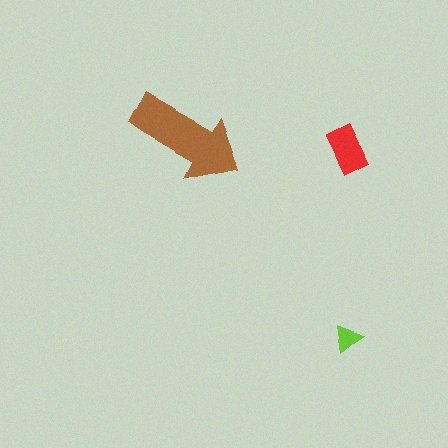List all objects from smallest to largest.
The lime triangle, the red rectangle, the brown arrow.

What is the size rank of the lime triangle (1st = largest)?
3rd.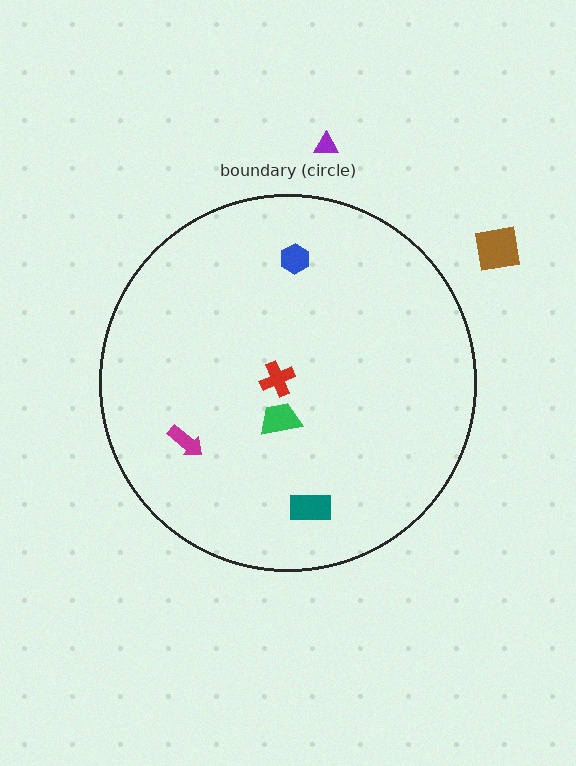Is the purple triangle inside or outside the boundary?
Outside.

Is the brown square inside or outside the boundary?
Outside.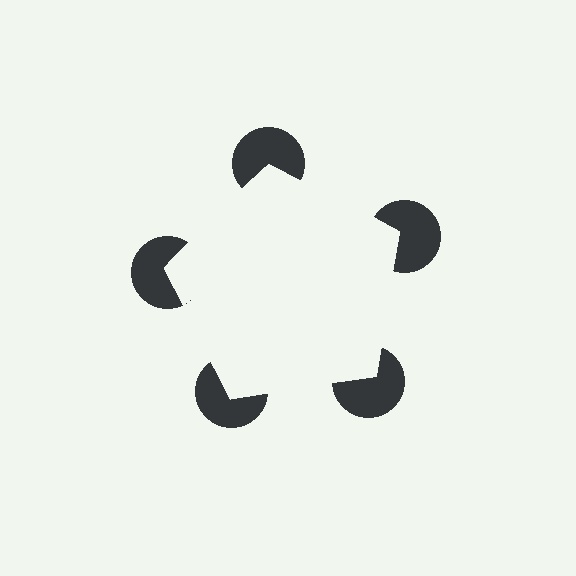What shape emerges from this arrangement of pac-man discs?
An illusory pentagon — its edges are inferred from the aligned wedge cuts in the pac-man discs, not physically drawn.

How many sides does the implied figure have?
5 sides.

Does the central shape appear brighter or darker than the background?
It typically appears slightly brighter than the background, even though no actual brightness change is drawn.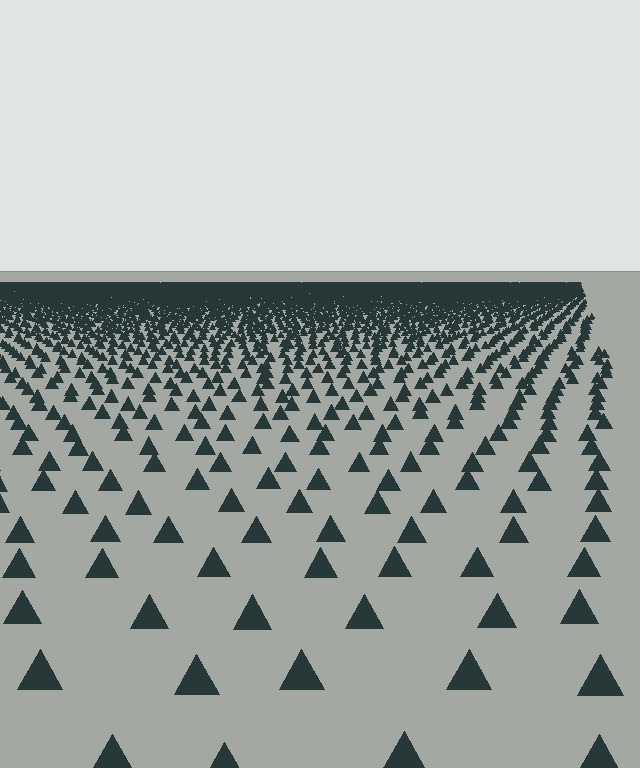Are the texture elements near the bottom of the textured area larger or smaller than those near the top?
Larger. Near the bottom, elements are closer to the viewer and appear at a bigger on-screen size.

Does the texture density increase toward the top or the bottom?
Density increases toward the top.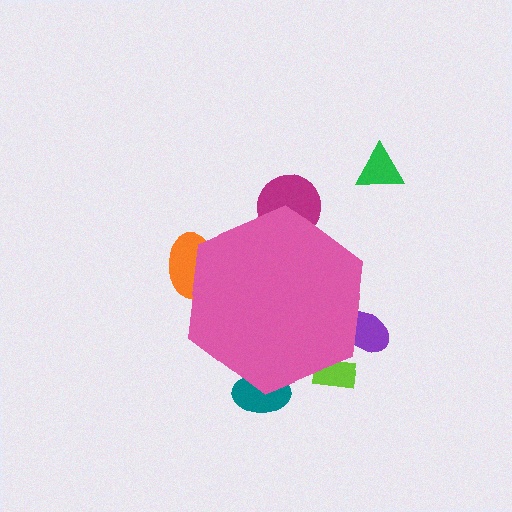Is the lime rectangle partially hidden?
Yes, the lime rectangle is partially hidden behind the pink hexagon.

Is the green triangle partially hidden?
No, the green triangle is fully visible.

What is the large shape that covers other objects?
A pink hexagon.